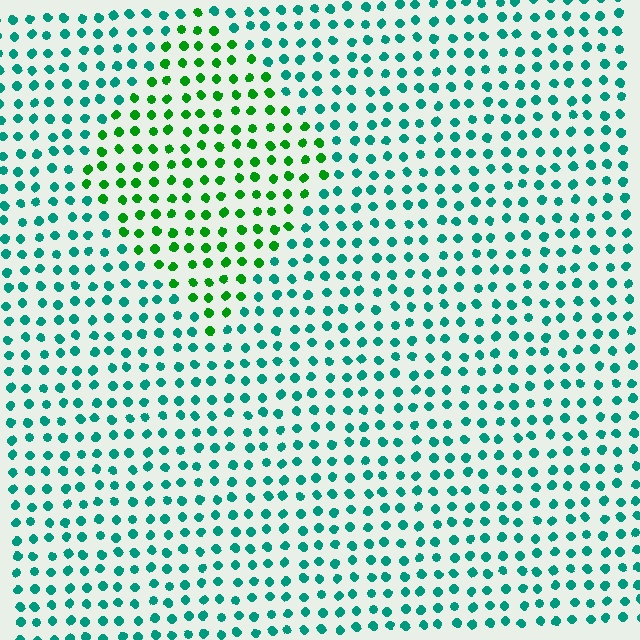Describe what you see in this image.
The image is filled with small teal elements in a uniform arrangement. A diamond-shaped region is visible where the elements are tinted to a slightly different hue, forming a subtle color boundary.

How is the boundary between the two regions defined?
The boundary is defined purely by a slight shift in hue (about 44 degrees). Spacing, size, and orientation are identical on both sides.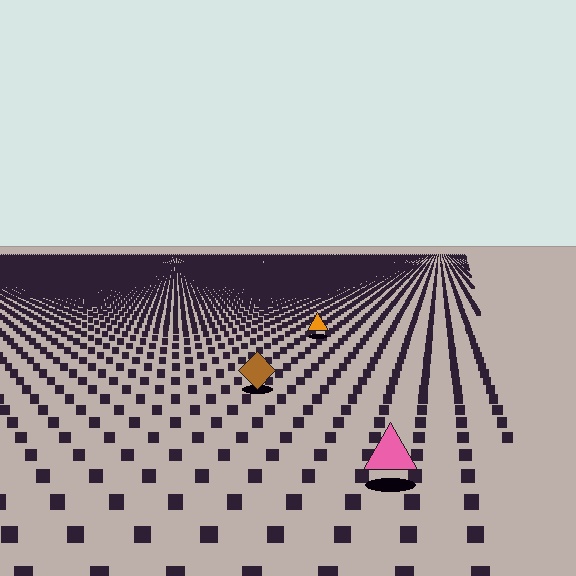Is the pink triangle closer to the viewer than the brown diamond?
Yes. The pink triangle is closer — you can tell from the texture gradient: the ground texture is coarser near it.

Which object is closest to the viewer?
The pink triangle is closest. The texture marks near it are larger and more spread out.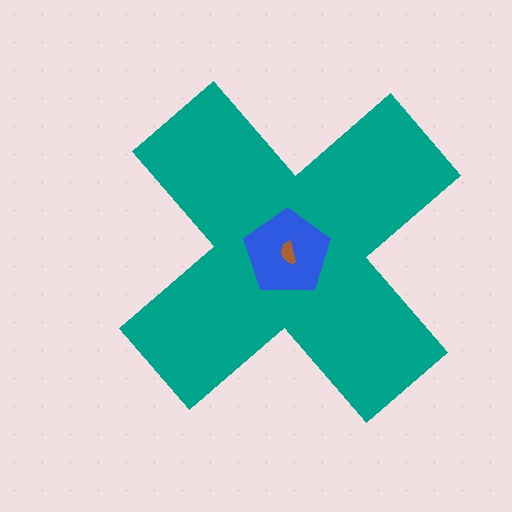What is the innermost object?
The brown semicircle.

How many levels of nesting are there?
3.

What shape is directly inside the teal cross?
The blue pentagon.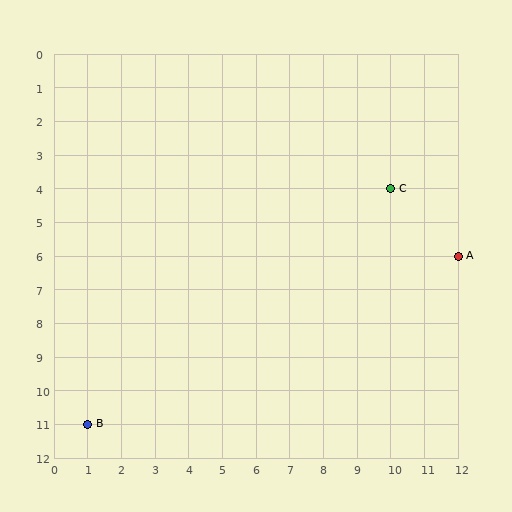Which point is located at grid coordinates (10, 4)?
Point C is at (10, 4).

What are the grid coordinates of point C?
Point C is at grid coordinates (10, 4).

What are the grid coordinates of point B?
Point B is at grid coordinates (1, 11).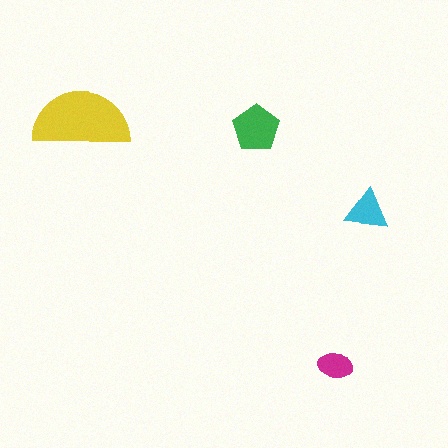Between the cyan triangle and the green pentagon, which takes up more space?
The green pentagon.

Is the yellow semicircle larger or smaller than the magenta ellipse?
Larger.